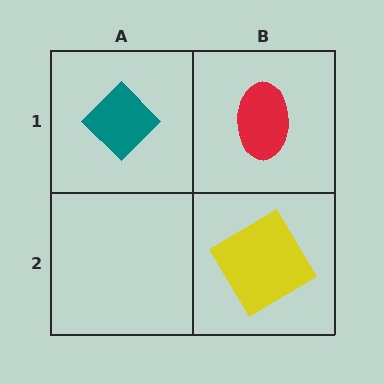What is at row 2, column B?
A yellow diamond.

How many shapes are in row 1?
2 shapes.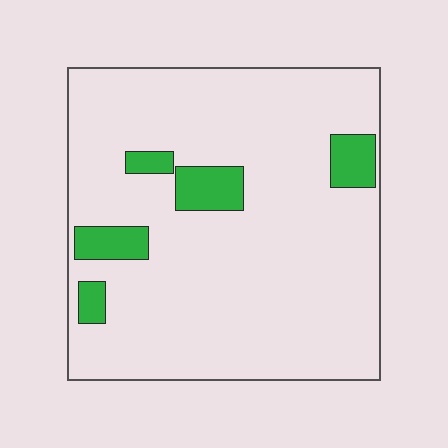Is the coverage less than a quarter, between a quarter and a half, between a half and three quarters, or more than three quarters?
Less than a quarter.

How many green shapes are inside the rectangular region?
5.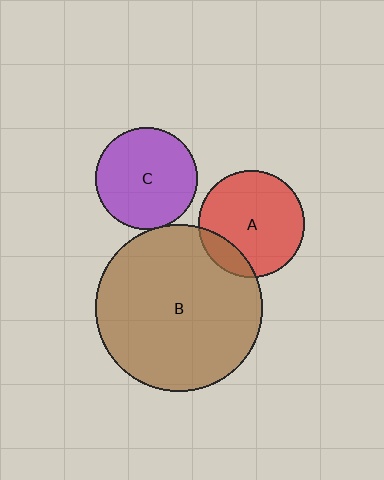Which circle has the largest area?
Circle B (brown).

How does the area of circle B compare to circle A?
Approximately 2.5 times.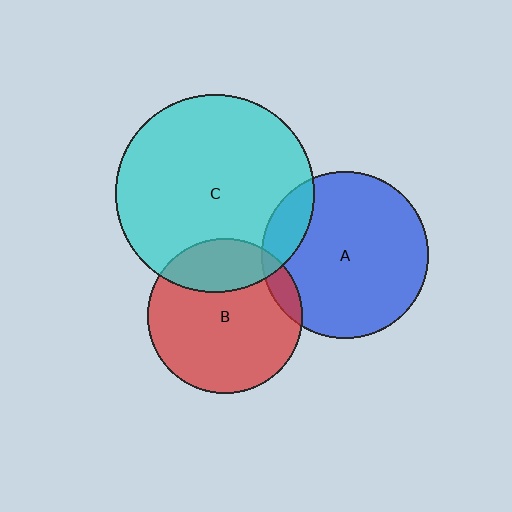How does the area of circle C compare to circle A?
Approximately 1.4 times.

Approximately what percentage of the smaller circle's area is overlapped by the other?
Approximately 25%.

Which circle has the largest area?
Circle C (cyan).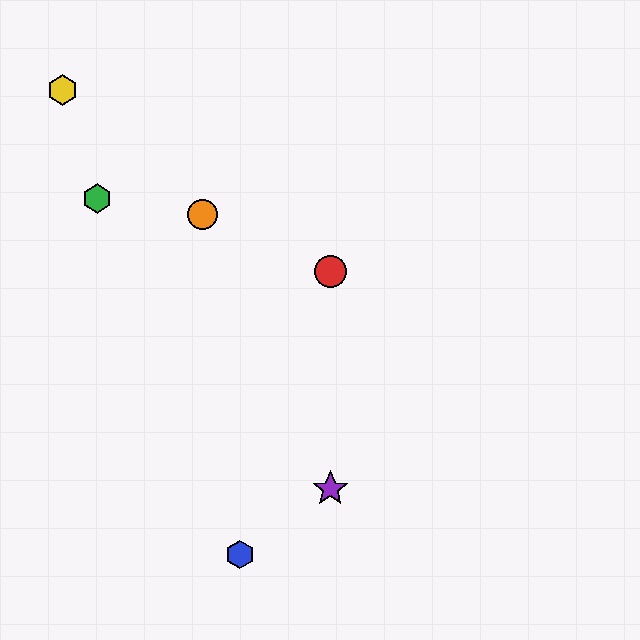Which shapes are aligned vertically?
The red circle, the purple star are aligned vertically.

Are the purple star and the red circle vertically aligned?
Yes, both are at x≈330.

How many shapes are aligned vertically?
2 shapes (the red circle, the purple star) are aligned vertically.